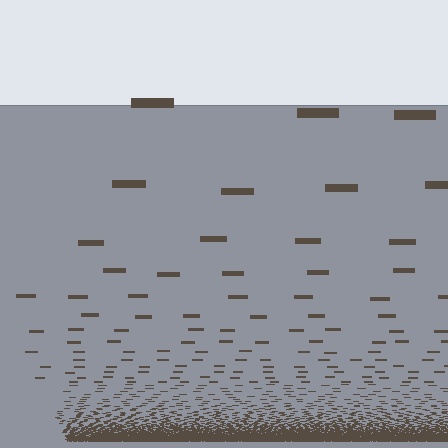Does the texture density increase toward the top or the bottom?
Density increases toward the bottom.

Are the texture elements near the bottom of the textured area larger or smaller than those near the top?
Smaller. The gradient is inverted — elements near the bottom are smaller and denser.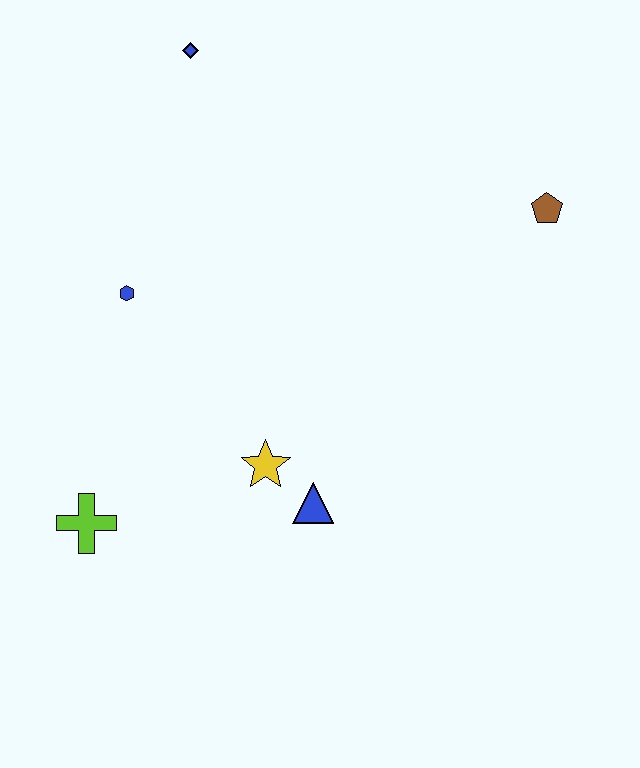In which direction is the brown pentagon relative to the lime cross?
The brown pentagon is to the right of the lime cross.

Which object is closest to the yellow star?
The blue triangle is closest to the yellow star.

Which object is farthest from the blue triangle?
The blue diamond is farthest from the blue triangle.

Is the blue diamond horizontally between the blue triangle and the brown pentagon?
No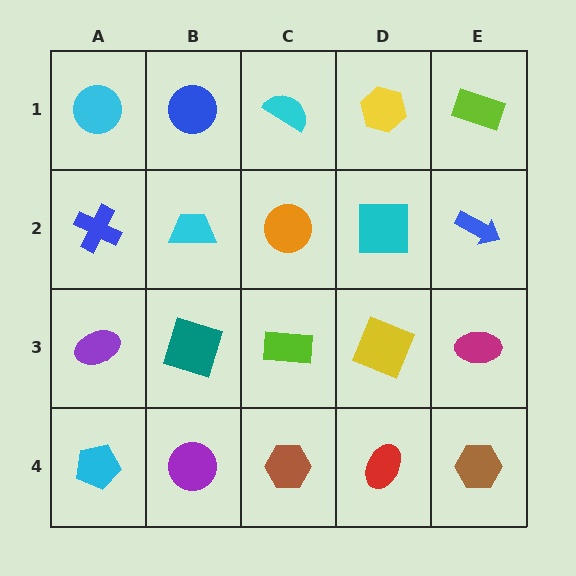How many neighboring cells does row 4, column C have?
3.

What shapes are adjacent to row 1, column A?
A blue cross (row 2, column A), a blue circle (row 1, column B).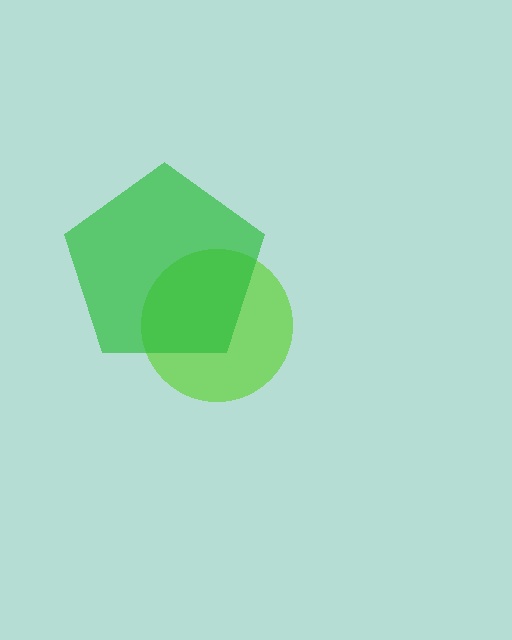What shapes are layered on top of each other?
The layered shapes are: a lime circle, a green pentagon.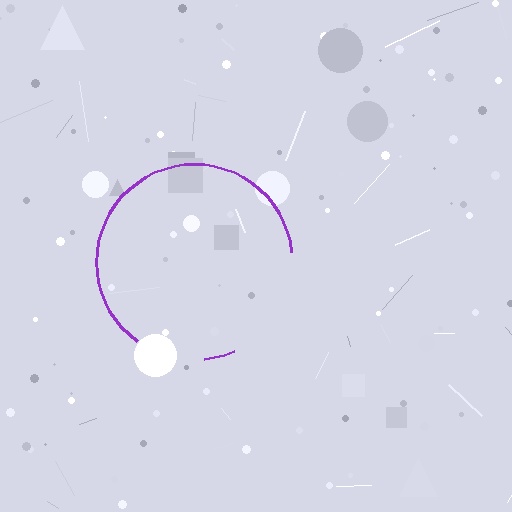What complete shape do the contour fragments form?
The contour fragments form a circle.